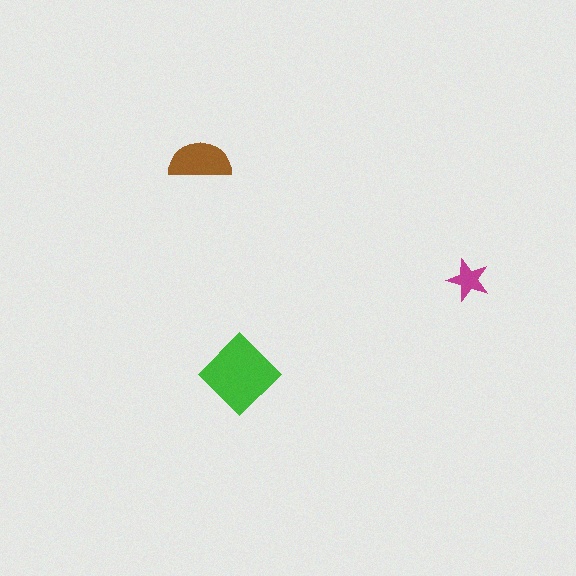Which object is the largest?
The green diamond.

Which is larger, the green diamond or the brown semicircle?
The green diamond.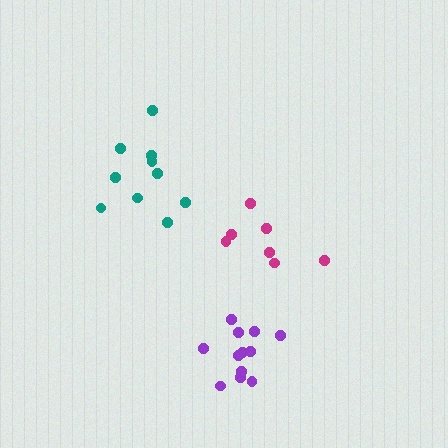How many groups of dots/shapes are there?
There are 3 groups.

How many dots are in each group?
Group 1: 7 dots, Group 2: 10 dots, Group 3: 12 dots (29 total).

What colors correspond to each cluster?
The clusters are colored: magenta, teal, purple.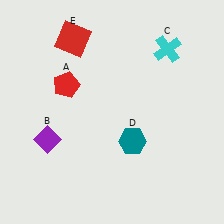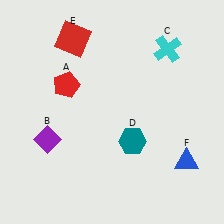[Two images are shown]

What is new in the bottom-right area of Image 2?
A blue triangle (F) was added in the bottom-right area of Image 2.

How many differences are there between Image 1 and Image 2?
There is 1 difference between the two images.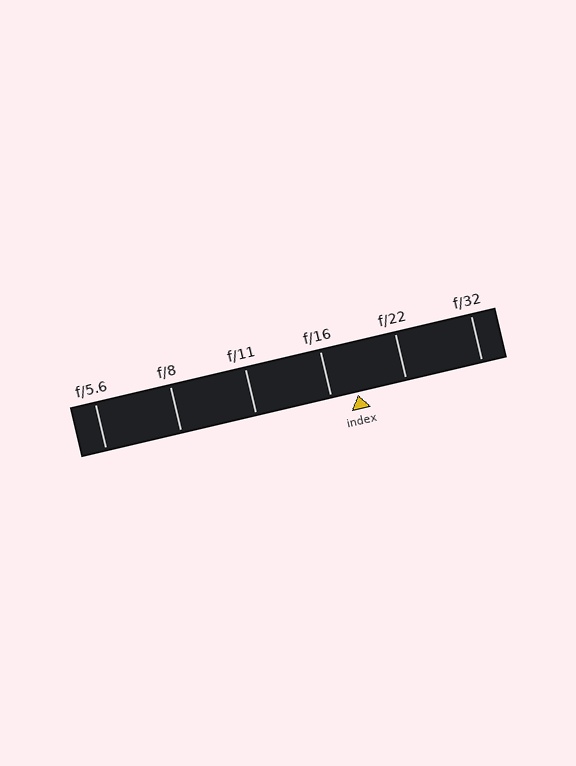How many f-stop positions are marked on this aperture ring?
There are 6 f-stop positions marked.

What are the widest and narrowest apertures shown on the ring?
The widest aperture shown is f/5.6 and the narrowest is f/32.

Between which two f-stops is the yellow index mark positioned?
The index mark is between f/16 and f/22.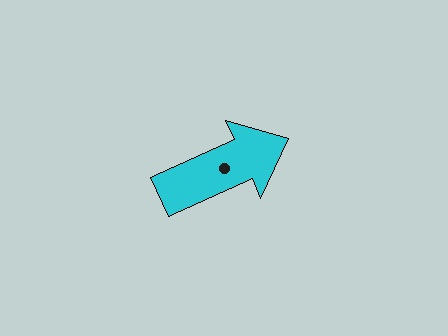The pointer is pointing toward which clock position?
Roughly 2 o'clock.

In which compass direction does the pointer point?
Northeast.